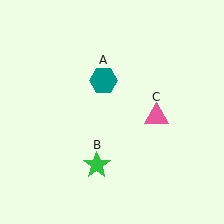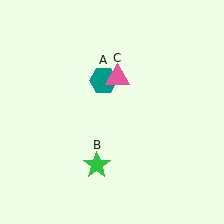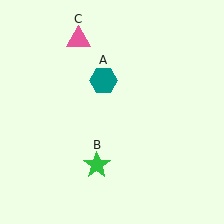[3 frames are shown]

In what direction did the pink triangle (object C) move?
The pink triangle (object C) moved up and to the left.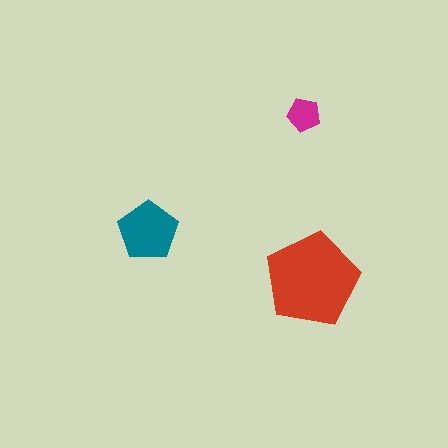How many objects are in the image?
There are 3 objects in the image.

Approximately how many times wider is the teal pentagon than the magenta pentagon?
About 2 times wider.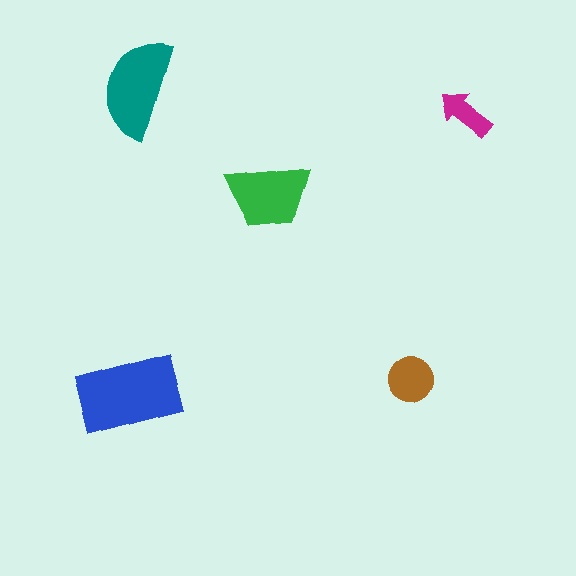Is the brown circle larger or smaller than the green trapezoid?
Smaller.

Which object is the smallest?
The magenta arrow.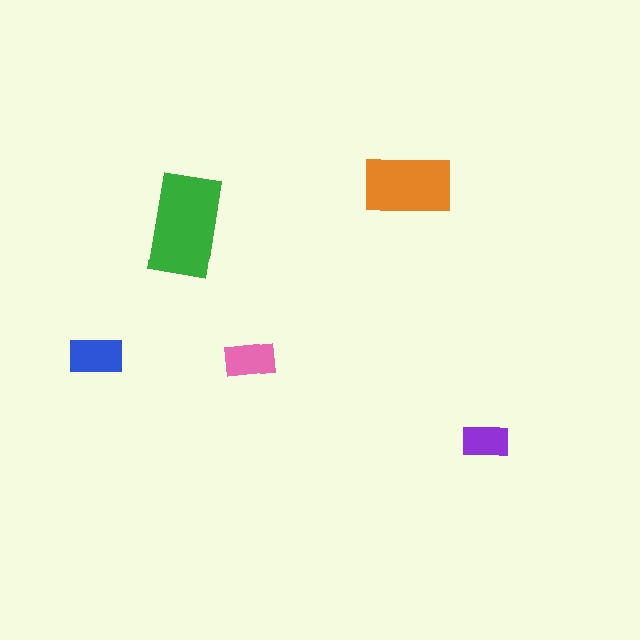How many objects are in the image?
There are 5 objects in the image.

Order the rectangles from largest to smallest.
the green one, the orange one, the blue one, the pink one, the purple one.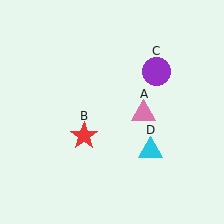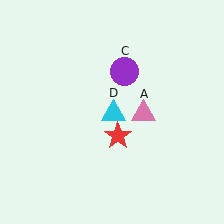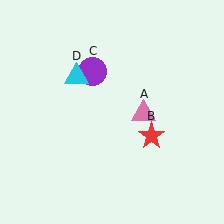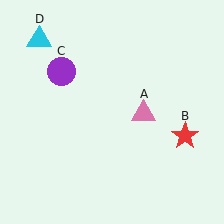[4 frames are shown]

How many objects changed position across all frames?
3 objects changed position: red star (object B), purple circle (object C), cyan triangle (object D).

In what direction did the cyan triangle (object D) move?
The cyan triangle (object D) moved up and to the left.